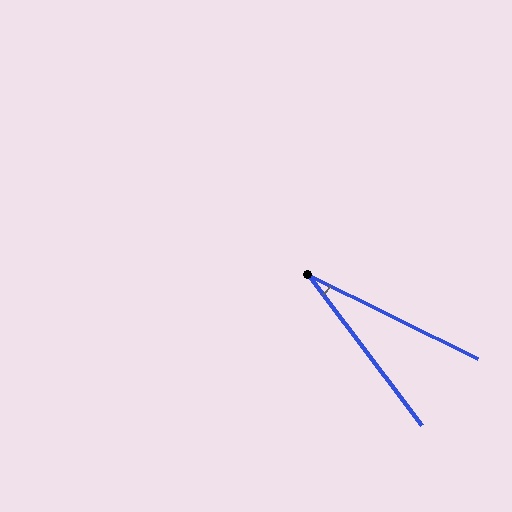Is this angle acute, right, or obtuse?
It is acute.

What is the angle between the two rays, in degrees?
Approximately 27 degrees.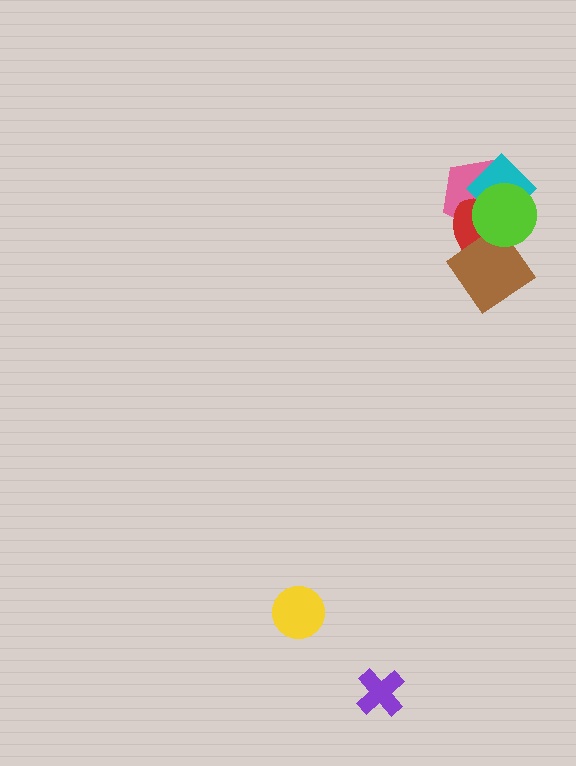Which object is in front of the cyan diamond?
The lime circle is in front of the cyan diamond.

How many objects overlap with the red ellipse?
4 objects overlap with the red ellipse.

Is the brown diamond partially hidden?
Yes, it is partially covered by another shape.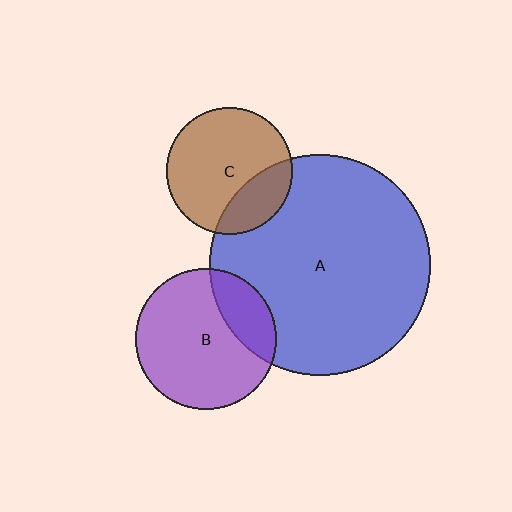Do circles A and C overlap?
Yes.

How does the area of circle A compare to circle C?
Approximately 3.0 times.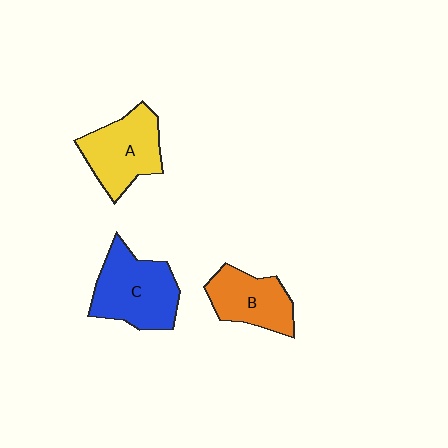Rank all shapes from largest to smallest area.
From largest to smallest: C (blue), A (yellow), B (orange).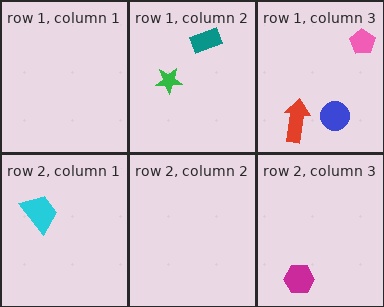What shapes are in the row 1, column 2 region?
The teal rectangle, the green star.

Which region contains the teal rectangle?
The row 1, column 2 region.